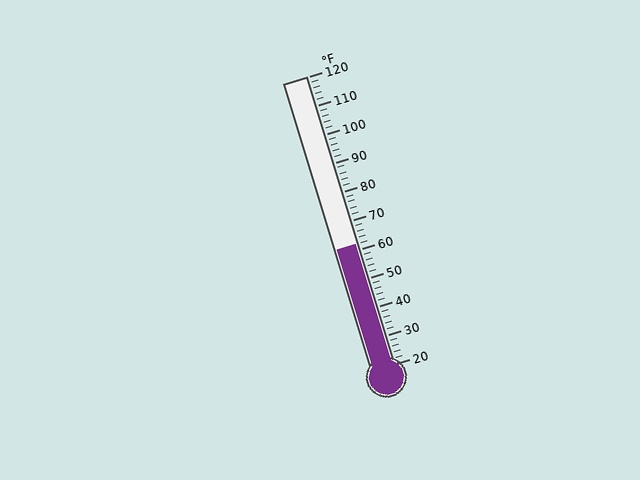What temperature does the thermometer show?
The thermometer shows approximately 62°F.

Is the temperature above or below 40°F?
The temperature is above 40°F.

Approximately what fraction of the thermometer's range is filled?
The thermometer is filled to approximately 40% of its range.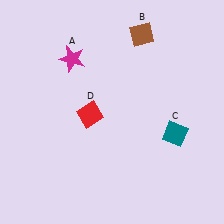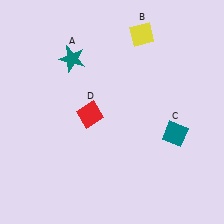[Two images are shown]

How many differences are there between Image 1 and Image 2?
There are 2 differences between the two images.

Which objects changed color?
A changed from magenta to teal. B changed from brown to yellow.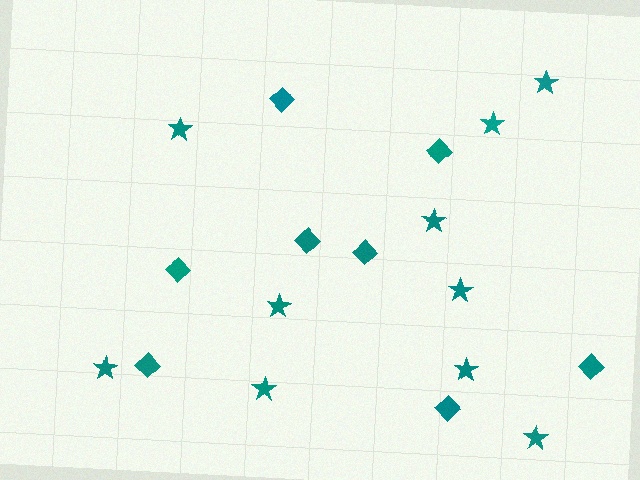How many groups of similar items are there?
There are 2 groups: one group of stars (10) and one group of diamonds (8).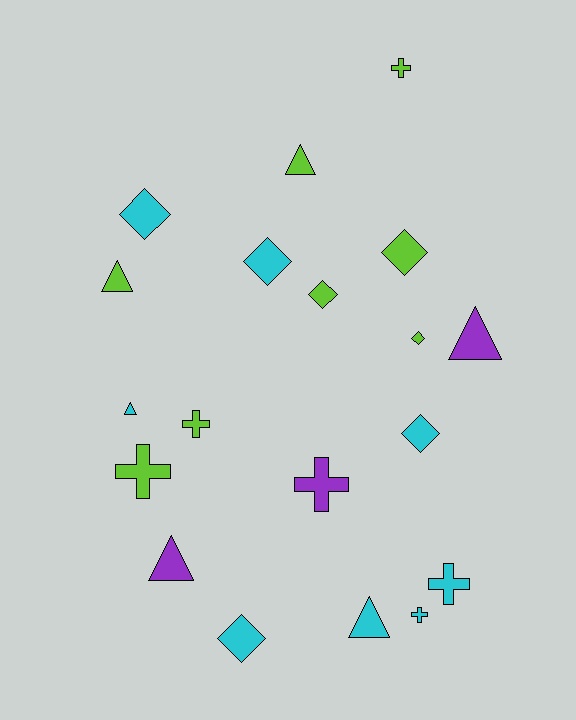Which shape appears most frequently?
Diamond, with 7 objects.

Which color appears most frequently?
Cyan, with 8 objects.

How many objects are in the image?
There are 19 objects.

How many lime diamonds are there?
There are 3 lime diamonds.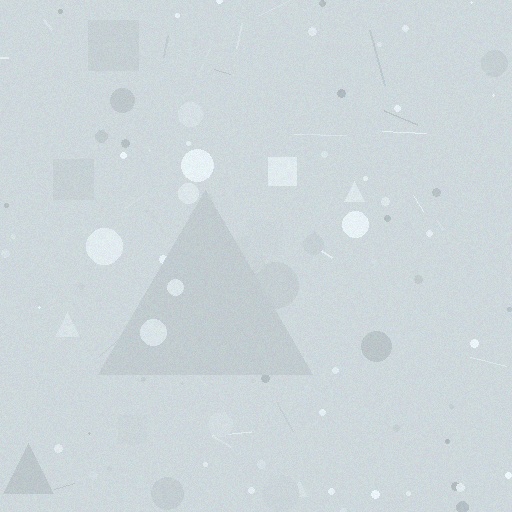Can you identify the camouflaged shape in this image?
The camouflaged shape is a triangle.